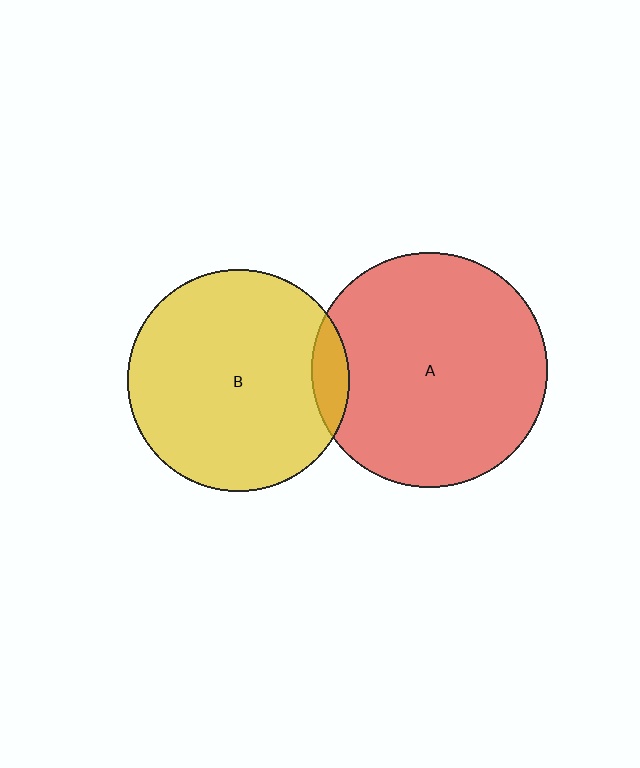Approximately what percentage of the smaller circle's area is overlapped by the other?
Approximately 10%.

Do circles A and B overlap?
Yes.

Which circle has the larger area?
Circle A (red).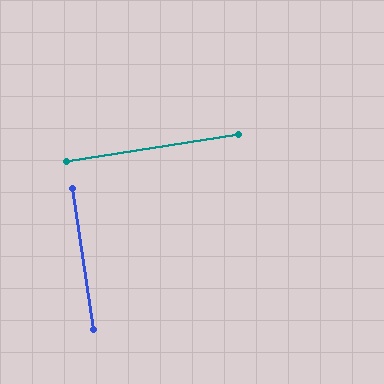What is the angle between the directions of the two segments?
Approximately 90 degrees.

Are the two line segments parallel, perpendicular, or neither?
Perpendicular — they meet at approximately 90°.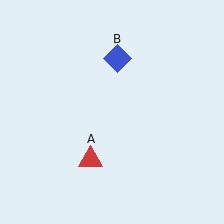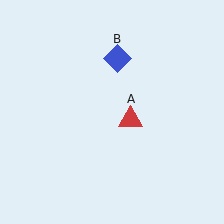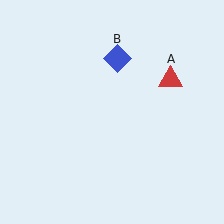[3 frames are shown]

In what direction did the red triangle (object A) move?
The red triangle (object A) moved up and to the right.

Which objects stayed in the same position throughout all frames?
Blue diamond (object B) remained stationary.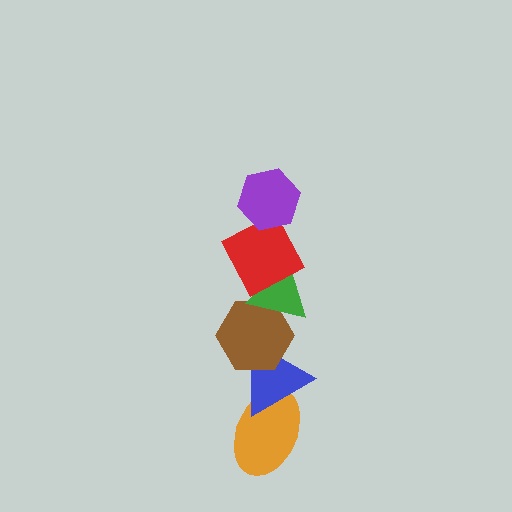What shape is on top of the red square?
The purple hexagon is on top of the red square.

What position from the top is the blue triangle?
The blue triangle is 5th from the top.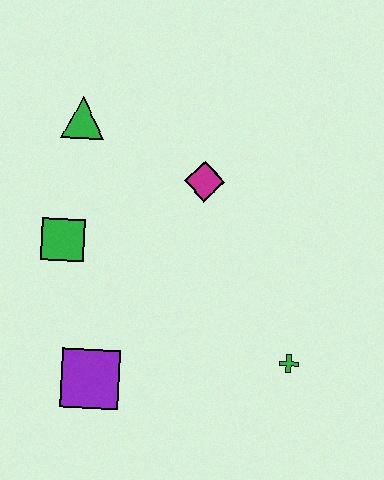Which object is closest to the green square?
The green triangle is closest to the green square.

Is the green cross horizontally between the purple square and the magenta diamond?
No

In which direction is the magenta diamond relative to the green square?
The magenta diamond is to the right of the green square.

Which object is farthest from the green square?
The green cross is farthest from the green square.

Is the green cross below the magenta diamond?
Yes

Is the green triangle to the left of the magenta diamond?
Yes